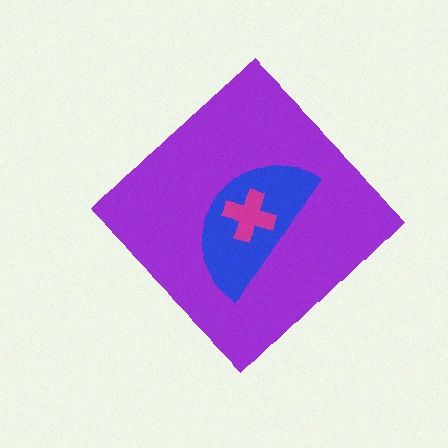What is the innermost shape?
The magenta cross.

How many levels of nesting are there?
3.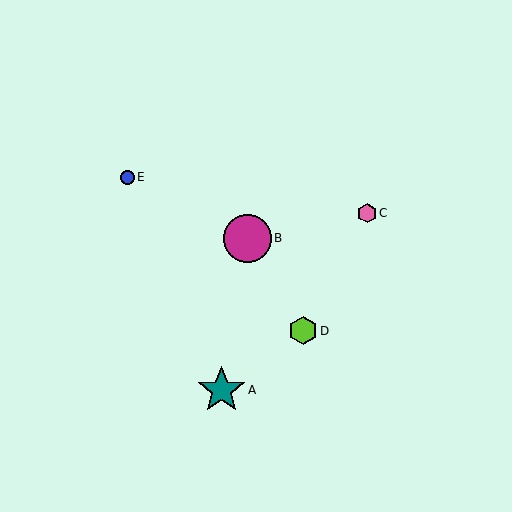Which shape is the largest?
The teal star (labeled A) is the largest.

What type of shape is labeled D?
Shape D is a lime hexagon.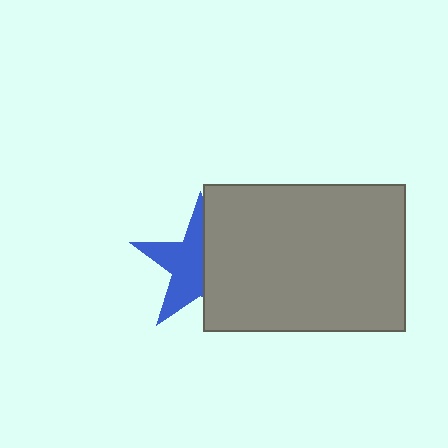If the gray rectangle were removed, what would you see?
You would see the complete blue star.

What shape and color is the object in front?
The object in front is a gray rectangle.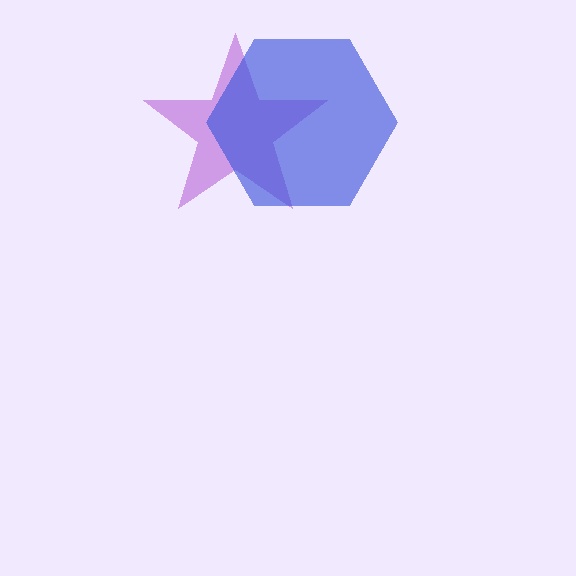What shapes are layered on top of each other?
The layered shapes are: a purple star, a blue hexagon.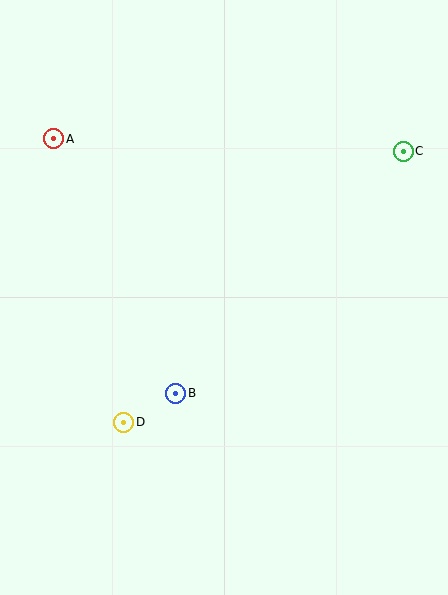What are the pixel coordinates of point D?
Point D is at (124, 422).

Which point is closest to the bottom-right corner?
Point B is closest to the bottom-right corner.